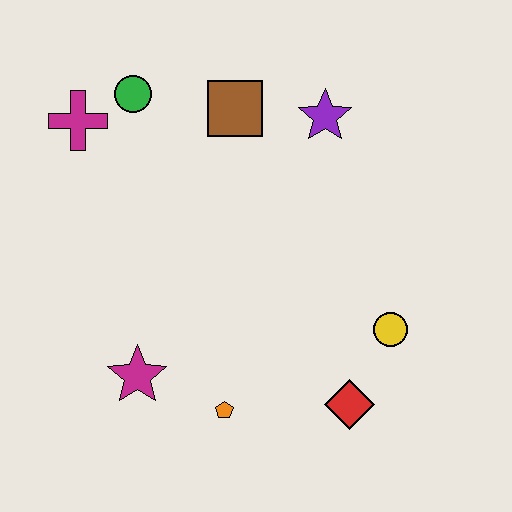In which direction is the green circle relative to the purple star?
The green circle is to the left of the purple star.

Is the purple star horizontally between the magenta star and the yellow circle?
Yes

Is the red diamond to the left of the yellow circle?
Yes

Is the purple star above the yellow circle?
Yes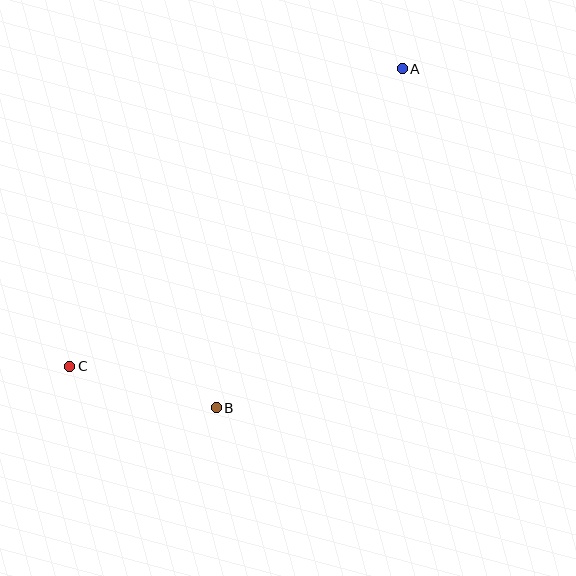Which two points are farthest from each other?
Points A and C are farthest from each other.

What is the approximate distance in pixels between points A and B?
The distance between A and B is approximately 387 pixels.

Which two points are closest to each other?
Points B and C are closest to each other.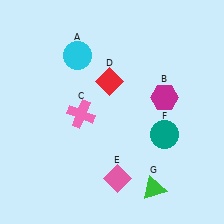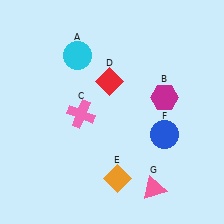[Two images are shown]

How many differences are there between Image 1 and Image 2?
There are 3 differences between the two images.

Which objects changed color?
E changed from pink to orange. F changed from teal to blue. G changed from green to pink.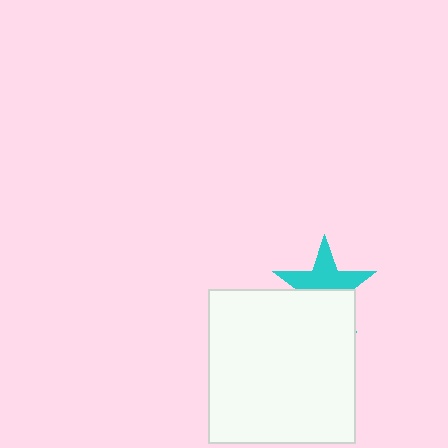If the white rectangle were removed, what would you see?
You would see the complete cyan star.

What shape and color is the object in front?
The object in front is a white rectangle.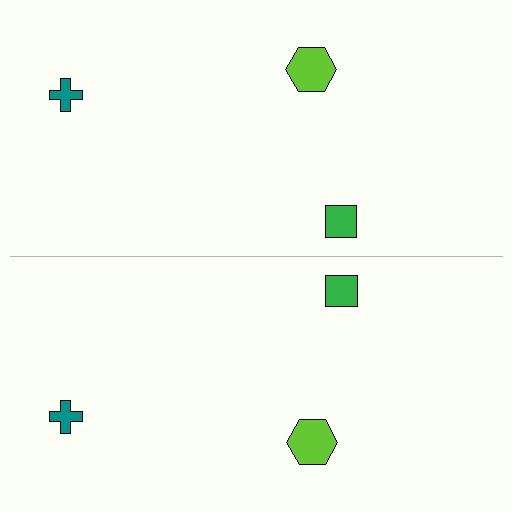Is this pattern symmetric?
Yes, this pattern has bilateral (reflection) symmetry.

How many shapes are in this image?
There are 6 shapes in this image.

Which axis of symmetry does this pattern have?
The pattern has a horizontal axis of symmetry running through the center of the image.